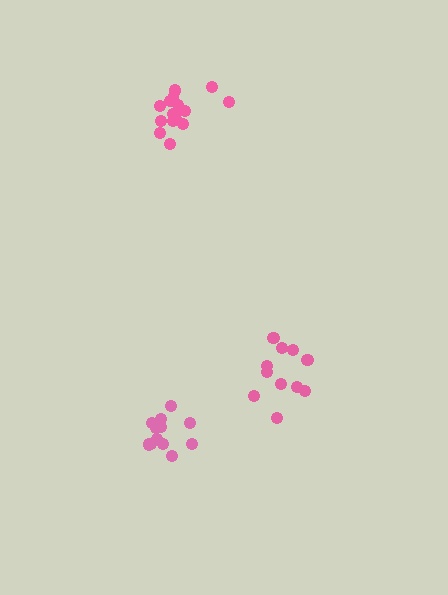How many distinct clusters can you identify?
There are 3 distinct clusters.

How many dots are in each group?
Group 1: 16 dots, Group 2: 12 dots, Group 3: 11 dots (39 total).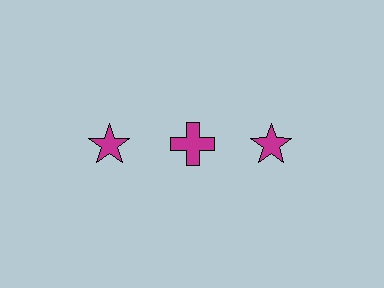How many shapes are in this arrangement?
There are 3 shapes arranged in a grid pattern.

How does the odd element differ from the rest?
It has a different shape: cross instead of star.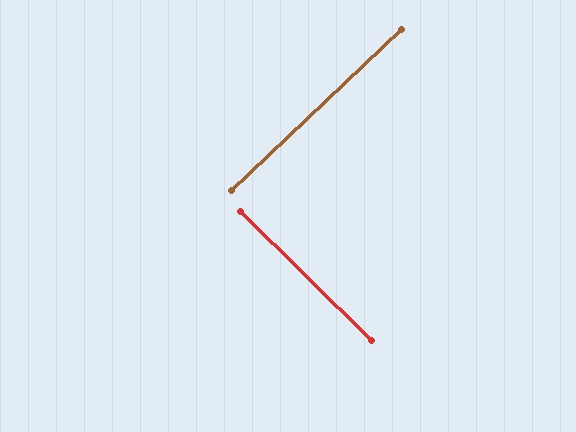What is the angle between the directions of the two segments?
Approximately 88 degrees.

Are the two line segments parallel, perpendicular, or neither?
Perpendicular — they meet at approximately 88°.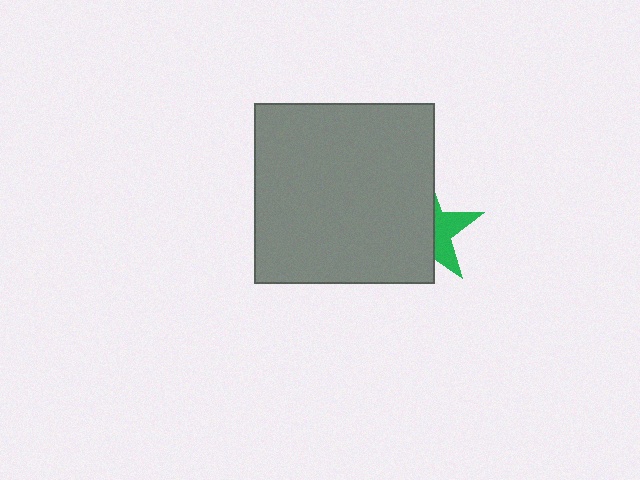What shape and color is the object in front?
The object in front is a gray square.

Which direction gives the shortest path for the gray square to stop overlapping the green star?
Moving left gives the shortest separation.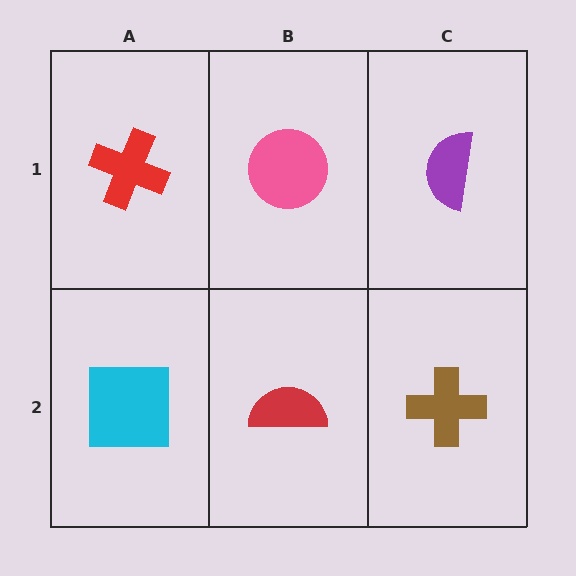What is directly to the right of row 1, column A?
A pink circle.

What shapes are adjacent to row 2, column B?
A pink circle (row 1, column B), a cyan square (row 2, column A), a brown cross (row 2, column C).